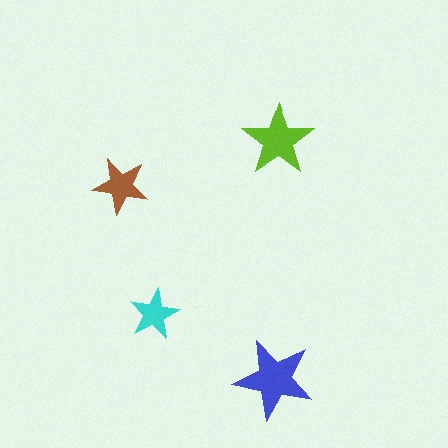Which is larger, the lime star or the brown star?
The lime one.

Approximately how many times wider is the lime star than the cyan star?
About 1.5 times wider.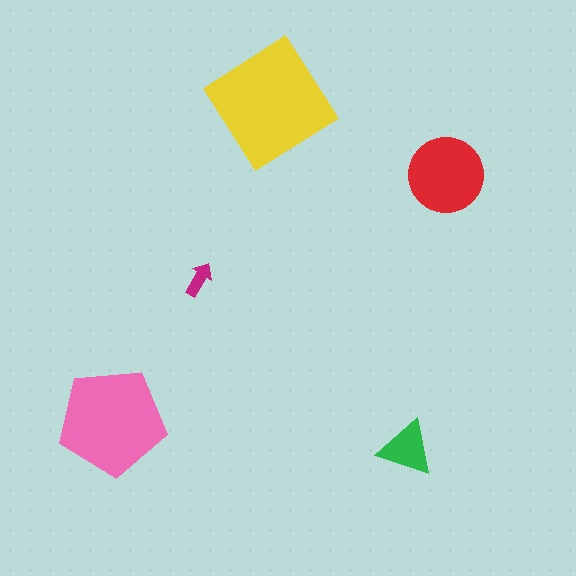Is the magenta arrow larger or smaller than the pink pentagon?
Smaller.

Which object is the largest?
The yellow diamond.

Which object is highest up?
The yellow diamond is topmost.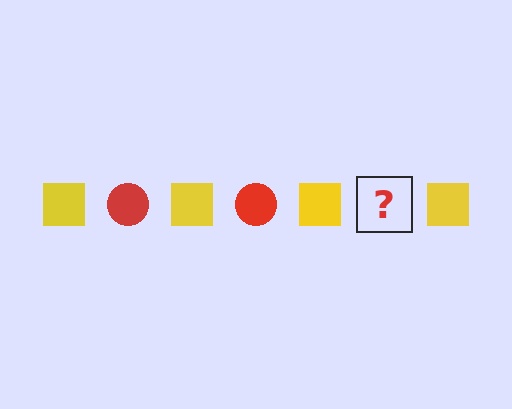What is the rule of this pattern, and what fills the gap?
The rule is that the pattern alternates between yellow square and red circle. The gap should be filled with a red circle.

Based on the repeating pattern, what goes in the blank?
The blank should be a red circle.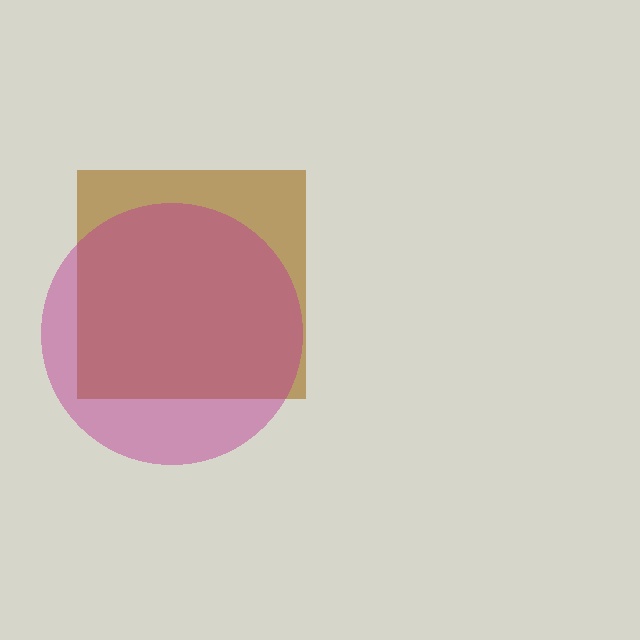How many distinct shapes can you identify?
There are 2 distinct shapes: a brown square, a magenta circle.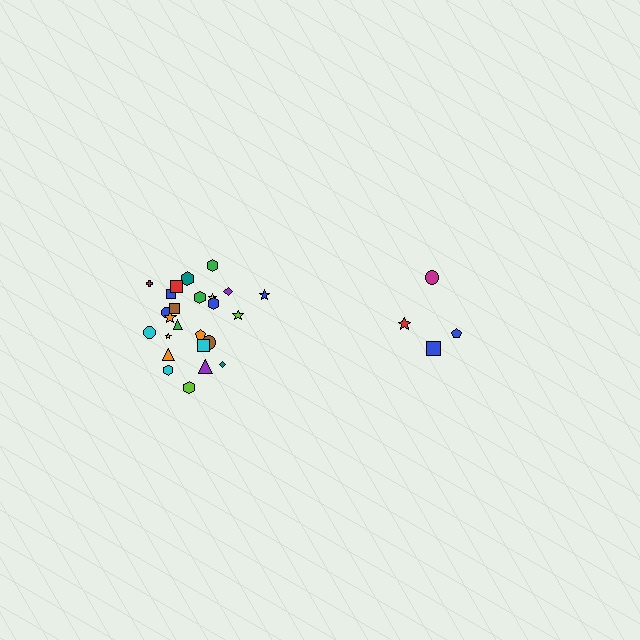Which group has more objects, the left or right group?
The left group.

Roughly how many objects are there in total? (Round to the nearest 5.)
Roughly 30 objects in total.